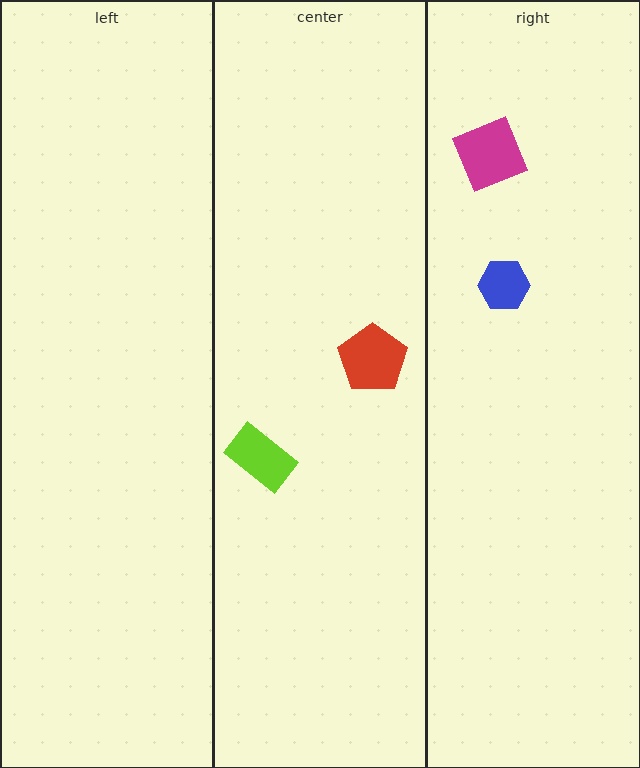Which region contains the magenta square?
The right region.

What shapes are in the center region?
The lime rectangle, the red pentagon.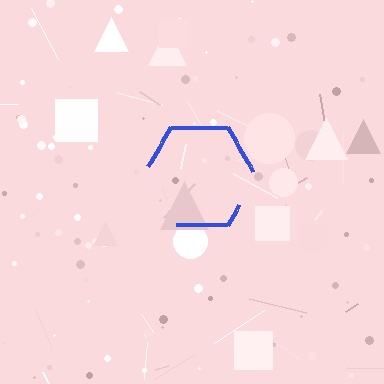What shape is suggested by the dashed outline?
The dashed outline suggests a hexagon.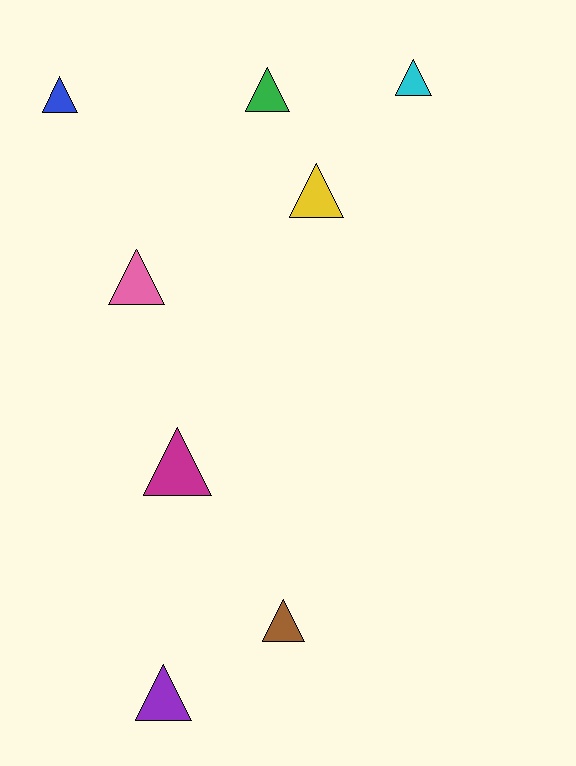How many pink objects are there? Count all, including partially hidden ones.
There is 1 pink object.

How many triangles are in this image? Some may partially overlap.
There are 8 triangles.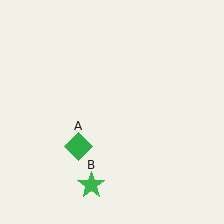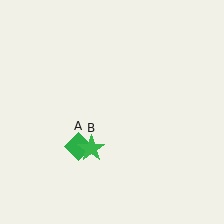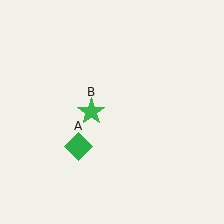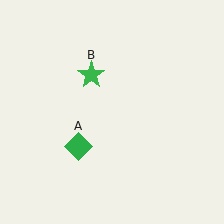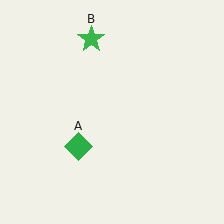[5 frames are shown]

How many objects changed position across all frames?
1 object changed position: green star (object B).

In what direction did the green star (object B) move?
The green star (object B) moved up.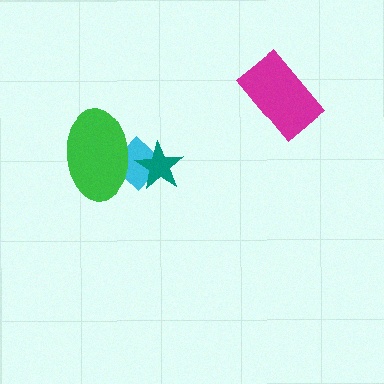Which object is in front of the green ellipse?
The teal star is in front of the green ellipse.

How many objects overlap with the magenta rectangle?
0 objects overlap with the magenta rectangle.